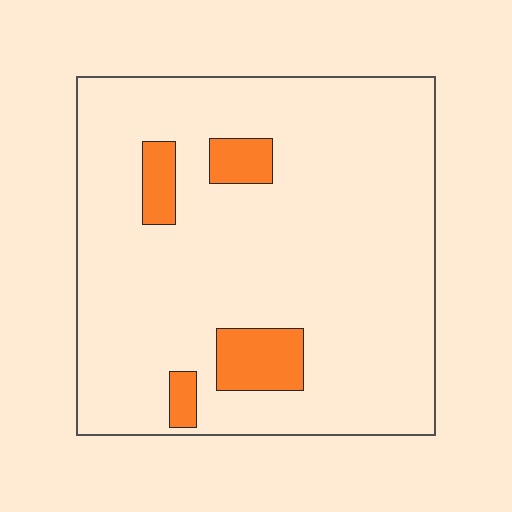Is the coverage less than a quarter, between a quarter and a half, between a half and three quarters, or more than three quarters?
Less than a quarter.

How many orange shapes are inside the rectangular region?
4.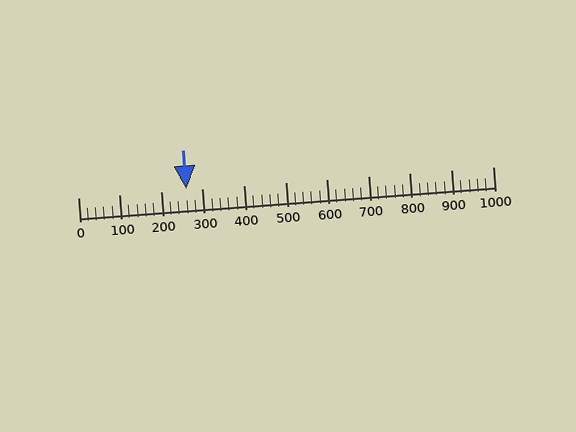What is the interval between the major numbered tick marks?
The major tick marks are spaced 100 units apart.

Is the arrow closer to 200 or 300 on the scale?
The arrow is closer to 300.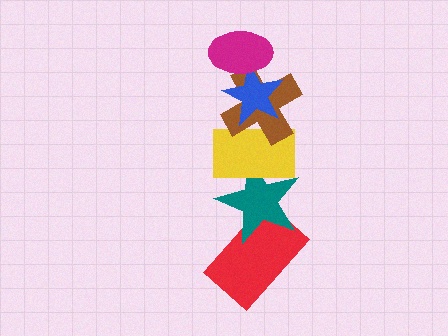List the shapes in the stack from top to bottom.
From top to bottom: the magenta ellipse, the blue star, the brown cross, the yellow rectangle, the teal star, the red rectangle.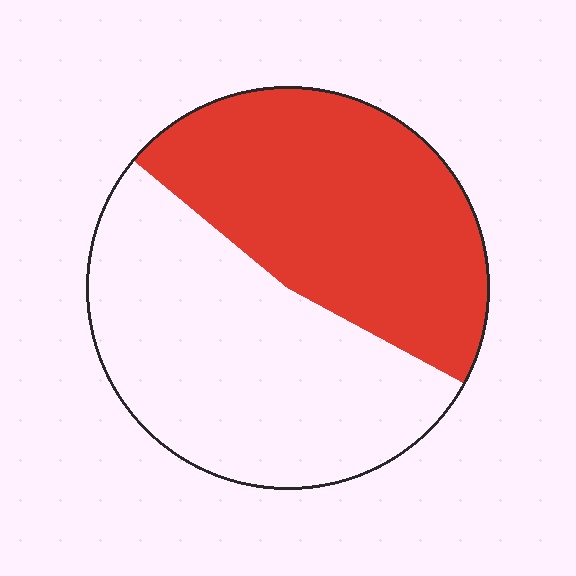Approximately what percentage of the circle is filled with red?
Approximately 45%.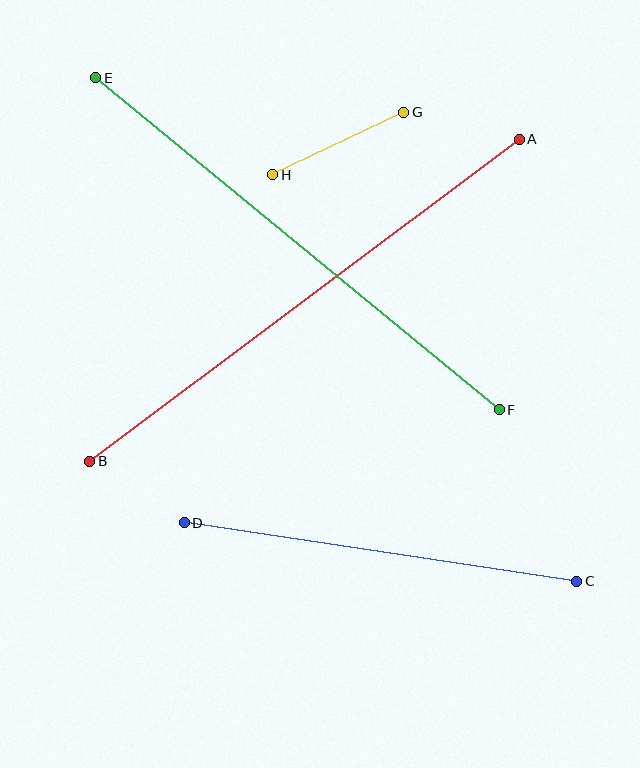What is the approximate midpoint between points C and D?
The midpoint is at approximately (380, 552) pixels.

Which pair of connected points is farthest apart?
Points A and B are farthest apart.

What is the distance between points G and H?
The distance is approximately 145 pixels.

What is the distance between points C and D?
The distance is approximately 397 pixels.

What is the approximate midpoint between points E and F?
The midpoint is at approximately (298, 244) pixels.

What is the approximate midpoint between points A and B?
The midpoint is at approximately (305, 300) pixels.